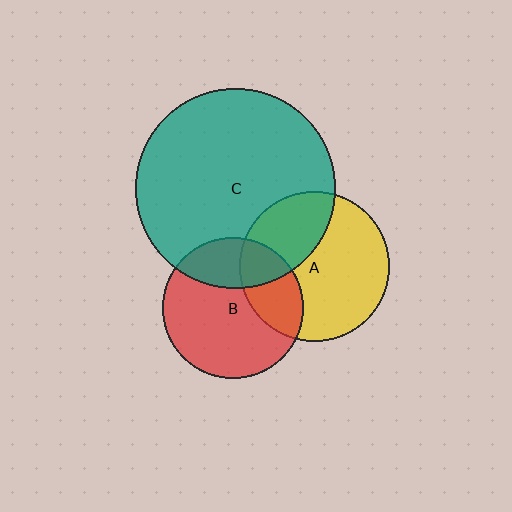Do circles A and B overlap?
Yes.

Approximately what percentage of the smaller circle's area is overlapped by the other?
Approximately 25%.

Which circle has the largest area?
Circle C (teal).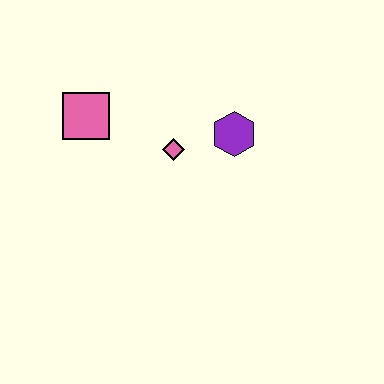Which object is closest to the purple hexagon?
The pink diamond is closest to the purple hexagon.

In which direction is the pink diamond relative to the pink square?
The pink diamond is to the right of the pink square.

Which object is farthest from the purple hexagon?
The pink square is farthest from the purple hexagon.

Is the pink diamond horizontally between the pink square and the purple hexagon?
Yes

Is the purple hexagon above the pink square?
No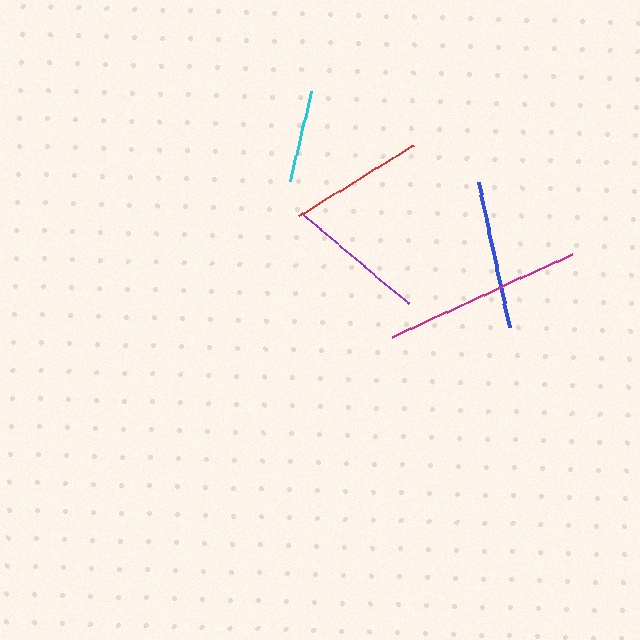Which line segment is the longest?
The magenta line is the longest at approximately 198 pixels.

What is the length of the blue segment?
The blue segment is approximately 148 pixels long.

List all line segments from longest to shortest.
From longest to shortest: magenta, blue, purple, red, cyan.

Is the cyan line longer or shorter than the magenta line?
The magenta line is longer than the cyan line.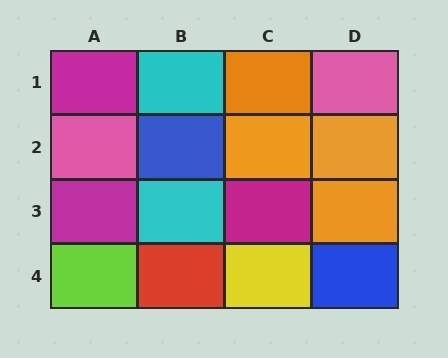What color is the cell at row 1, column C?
Orange.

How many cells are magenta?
3 cells are magenta.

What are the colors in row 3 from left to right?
Magenta, cyan, magenta, orange.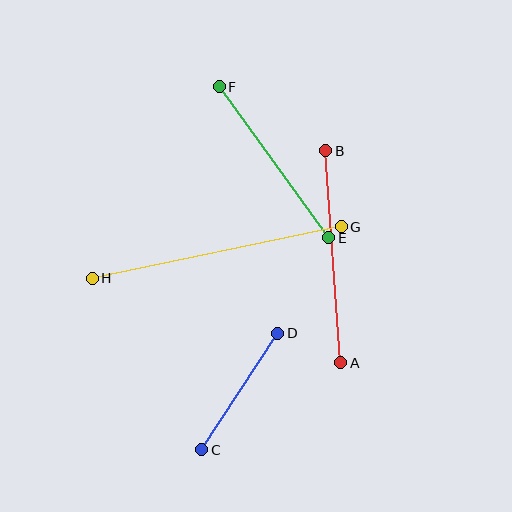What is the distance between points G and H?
The distance is approximately 255 pixels.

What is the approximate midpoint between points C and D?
The midpoint is at approximately (240, 392) pixels.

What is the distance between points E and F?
The distance is approximately 187 pixels.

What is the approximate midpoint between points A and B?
The midpoint is at approximately (333, 257) pixels.